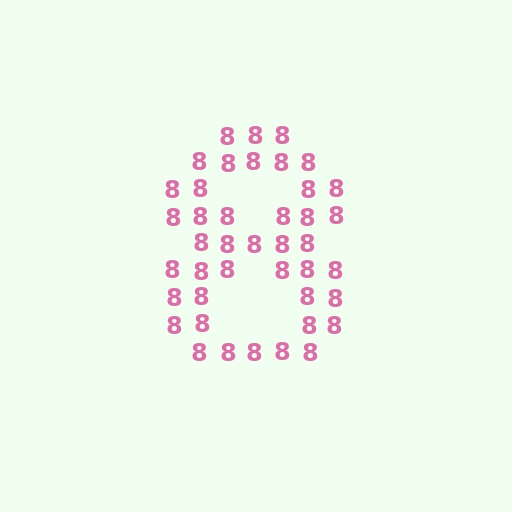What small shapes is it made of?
It is made of small digit 8's.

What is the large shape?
The large shape is the digit 8.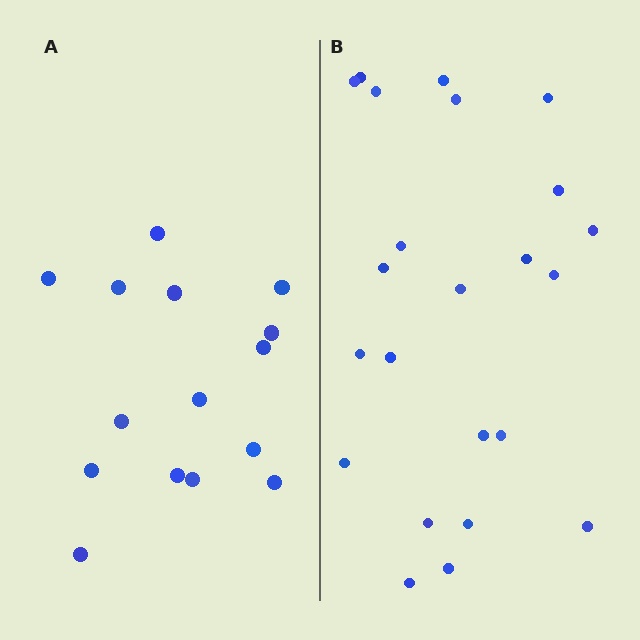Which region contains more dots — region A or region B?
Region B (the right region) has more dots.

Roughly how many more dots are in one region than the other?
Region B has roughly 8 or so more dots than region A.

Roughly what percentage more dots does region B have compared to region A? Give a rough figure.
About 55% more.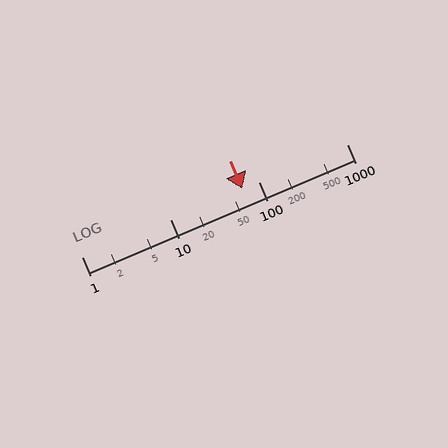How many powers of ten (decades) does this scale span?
The scale spans 3 decades, from 1 to 1000.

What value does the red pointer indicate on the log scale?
The pointer indicates approximately 66.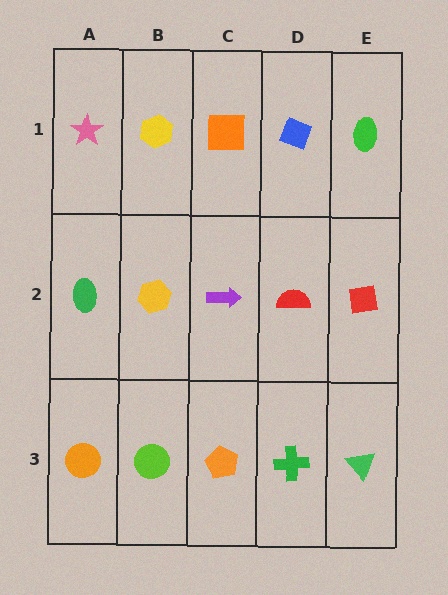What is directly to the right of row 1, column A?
A yellow hexagon.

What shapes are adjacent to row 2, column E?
A green ellipse (row 1, column E), a green triangle (row 3, column E), a red semicircle (row 2, column D).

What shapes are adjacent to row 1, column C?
A purple arrow (row 2, column C), a yellow hexagon (row 1, column B), a blue diamond (row 1, column D).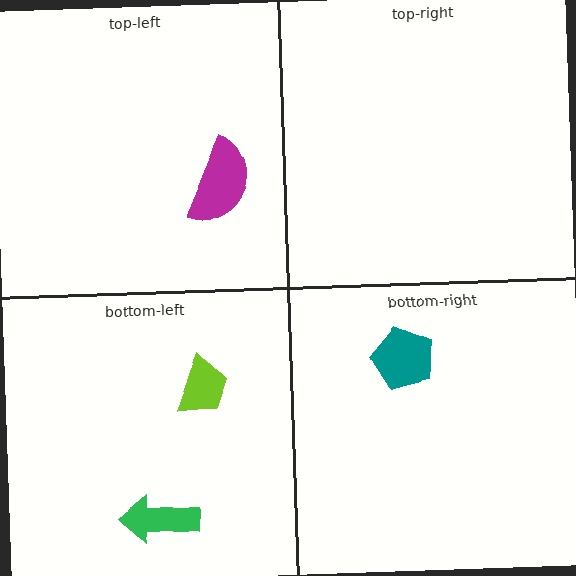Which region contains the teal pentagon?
The bottom-right region.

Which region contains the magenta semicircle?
The top-left region.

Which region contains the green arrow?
The bottom-left region.